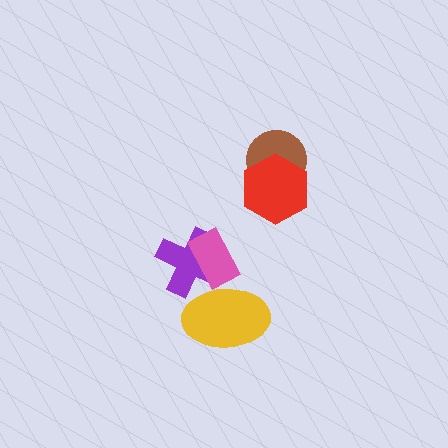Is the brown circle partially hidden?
Yes, it is partially covered by another shape.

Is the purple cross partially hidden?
Yes, it is partially covered by another shape.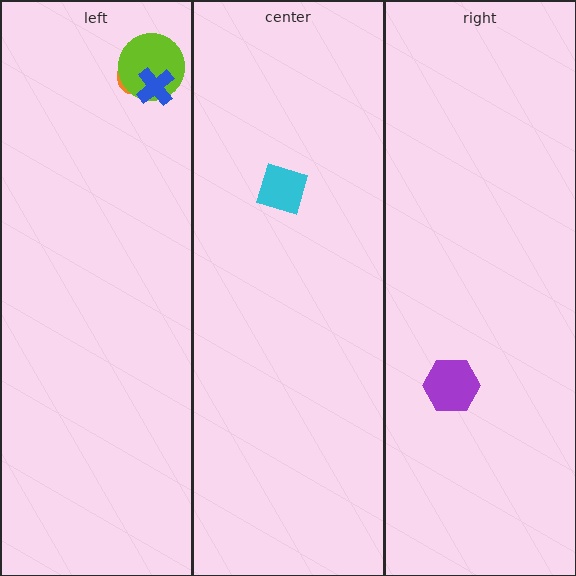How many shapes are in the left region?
3.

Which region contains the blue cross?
The left region.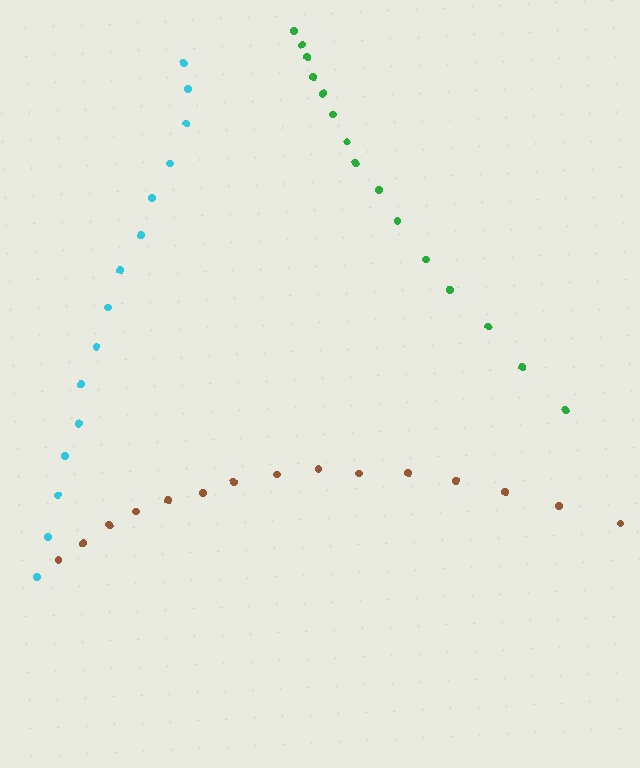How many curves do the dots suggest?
There are 3 distinct paths.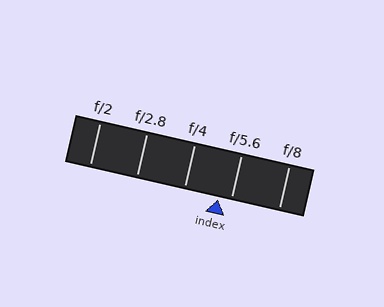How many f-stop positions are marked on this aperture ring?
There are 5 f-stop positions marked.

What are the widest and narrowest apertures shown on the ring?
The widest aperture shown is f/2 and the narrowest is f/8.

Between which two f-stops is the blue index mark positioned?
The index mark is between f/4 and f/5.6.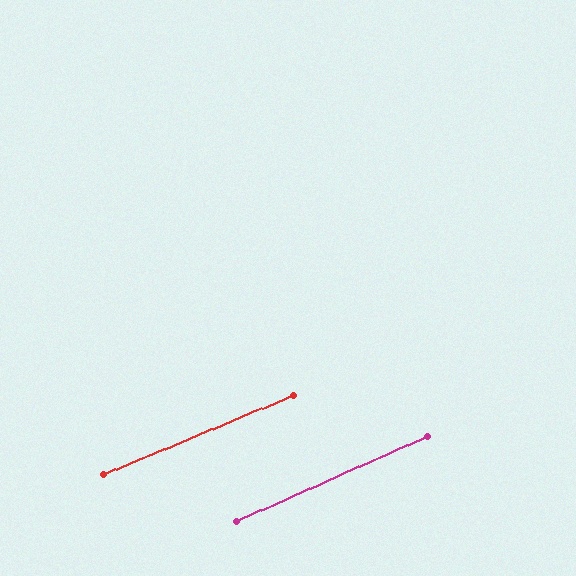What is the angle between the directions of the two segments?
Approximately 1 degree.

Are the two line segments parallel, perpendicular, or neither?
Parallel — their directions differ by only 1.1°.